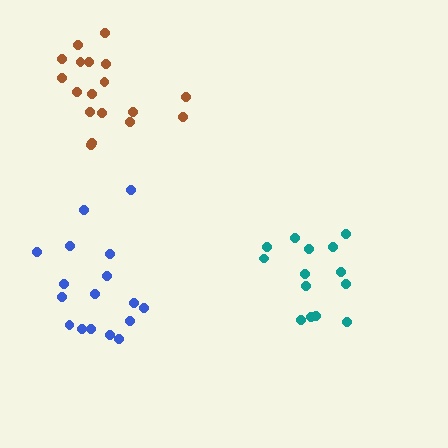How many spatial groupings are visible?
There are 3 spatial groupings.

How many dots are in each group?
Group 1: 17 dots, Group 2: 14 dots, Group 3: 18 dots (49 total).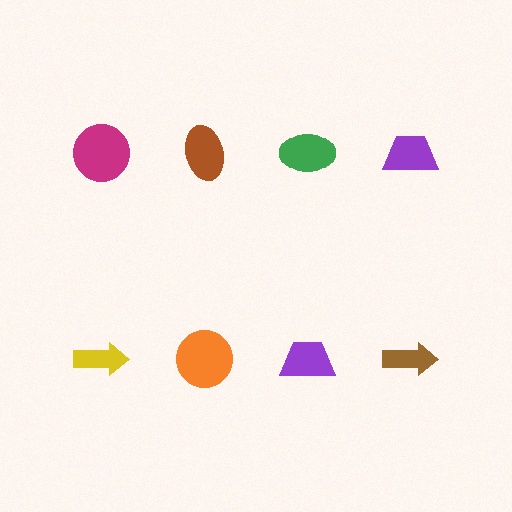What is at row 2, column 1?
A yellow arrow.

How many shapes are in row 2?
4 shapes.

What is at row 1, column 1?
A magenta circle.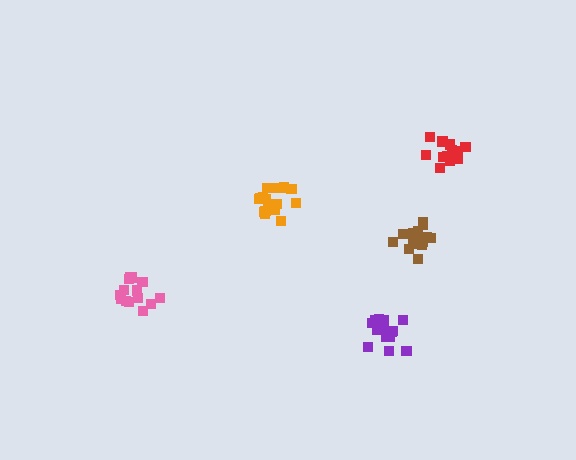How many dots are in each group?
Group 1: 13 dots, Group 2: 17 dots, Group 3: 14 dots, Group 4: 17 dots, Group 5: 18 dots (79 total).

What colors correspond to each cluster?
The clusters are colored: red, brown, pink, orange, purple.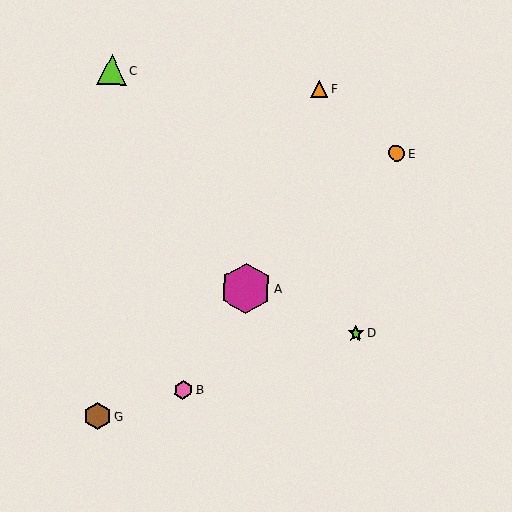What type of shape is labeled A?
Shape A is a magenta hexagon.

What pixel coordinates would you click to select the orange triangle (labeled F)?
Click at (319, 89) to select the orange triangle F.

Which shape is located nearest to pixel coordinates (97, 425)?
The brown hexagon (labeled G) at (97, 416) is nearest to that location.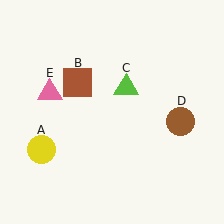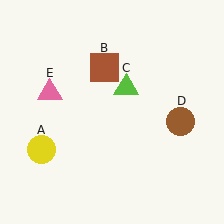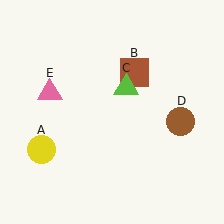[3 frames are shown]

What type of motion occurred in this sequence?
The brown square (object B) rotated clockwise around the center of the scene.